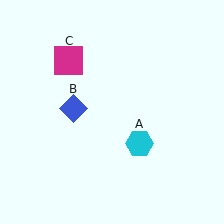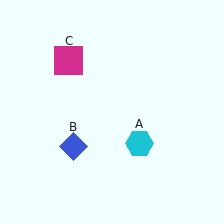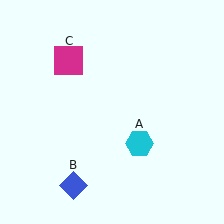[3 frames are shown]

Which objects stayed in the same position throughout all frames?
Cyan hexagon (object A) and magenta square (object C) remained stationary.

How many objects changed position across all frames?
1 object changed position: blue diamond (object B).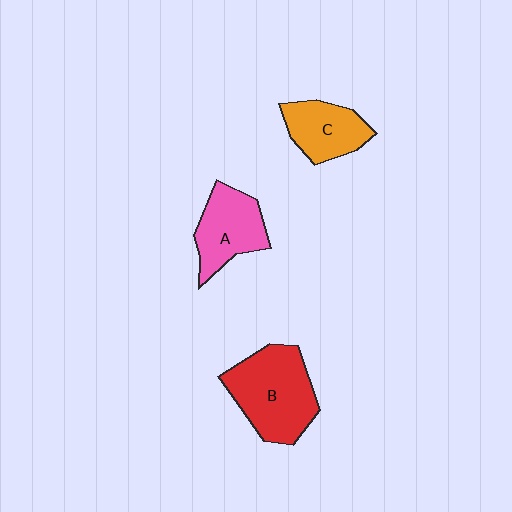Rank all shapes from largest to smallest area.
From largest to smallest: B (red), A (pink), C (orange).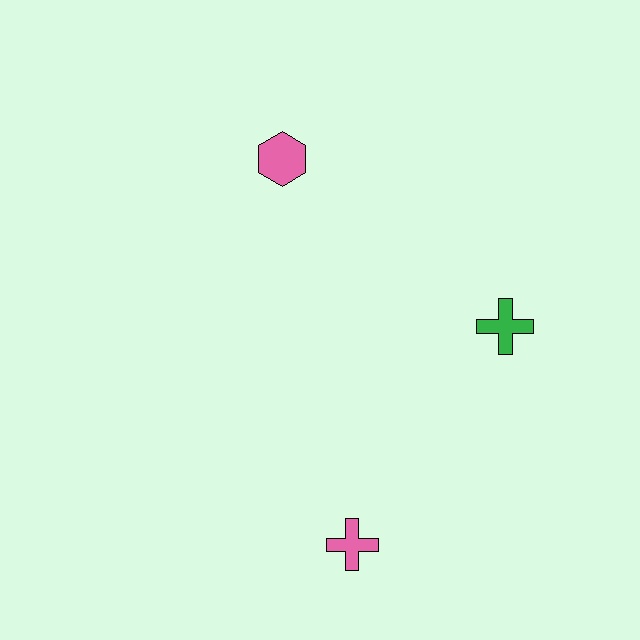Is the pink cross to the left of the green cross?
Yes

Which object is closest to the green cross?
The pink cross is closest to the green cross.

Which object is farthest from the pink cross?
The pink hexagon is farthest from the pink cross.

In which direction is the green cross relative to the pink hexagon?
The green cross is to the right of the pink hexagon.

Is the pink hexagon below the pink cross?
No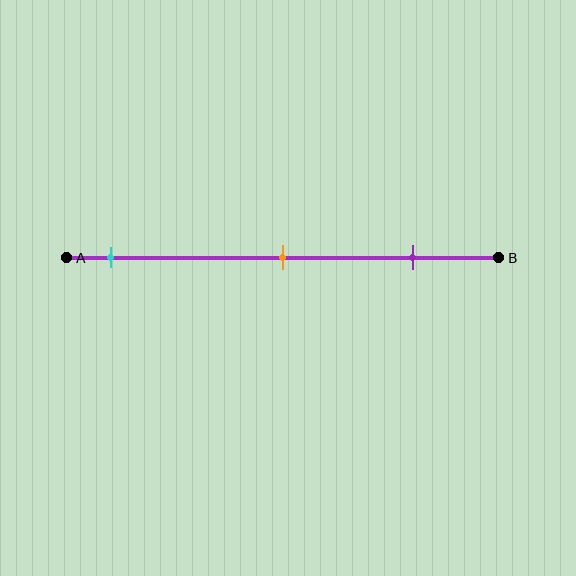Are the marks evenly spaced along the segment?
Yes, the marks are approximately evenly spaced.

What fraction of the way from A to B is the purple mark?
The purple mark is approximately 80% (0.8) of the way from A to B.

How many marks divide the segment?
There are 3 marks dividing the segment.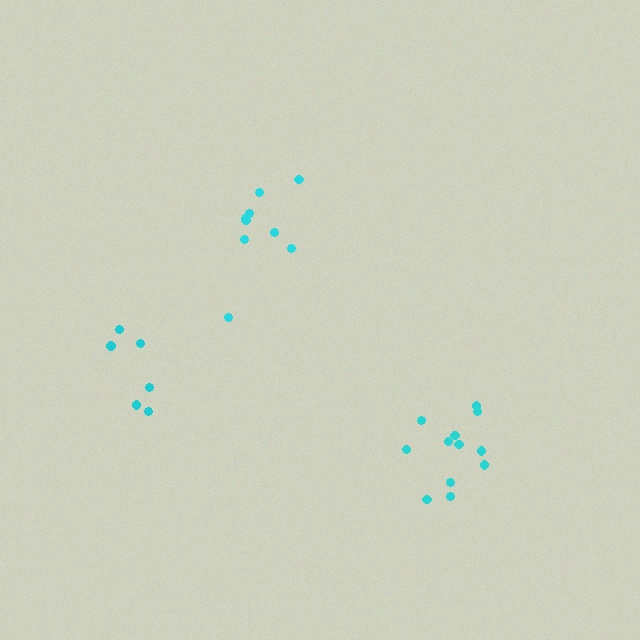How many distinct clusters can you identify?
There are 3 distinct clusters.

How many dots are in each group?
Group 1: 9 dots, Group 2: 6 dots, Group 3: 12 dots (27 total).